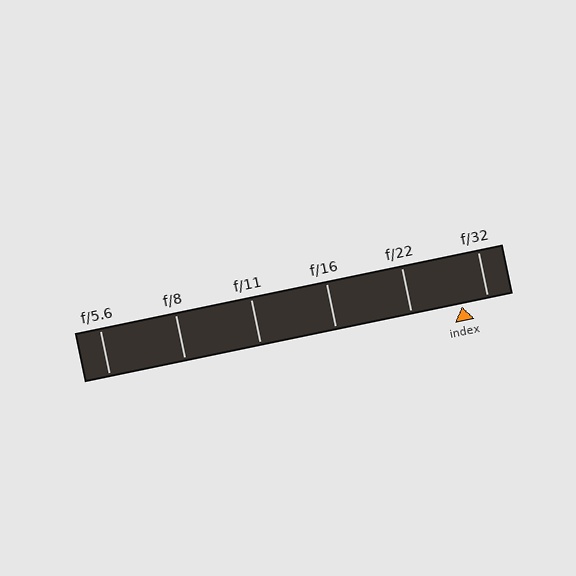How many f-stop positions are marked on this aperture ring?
There are 6 f-stop positions marked.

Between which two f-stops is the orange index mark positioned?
The index mark is between f/22 and f/32.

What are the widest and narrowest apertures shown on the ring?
The widest aperture shown is f/5.6 and the narrowest is f/32.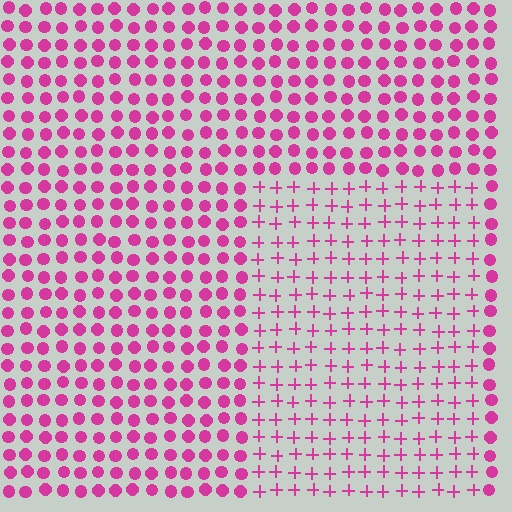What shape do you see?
I see a rectangle.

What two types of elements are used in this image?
The image uses plus signs inside the rectangle region and circles outside it.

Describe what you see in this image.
The image is filled with small magenta elements arranged in a uniform grid. A rectangle-shaped region contains plus signs, while the surrounding area contains circles. The boundary is defined purely by the change in element shape.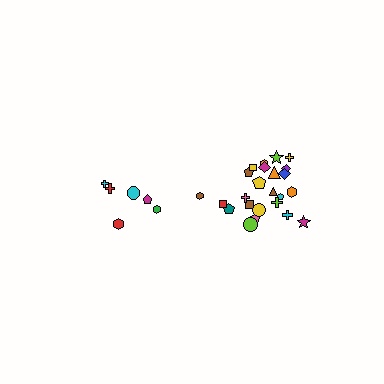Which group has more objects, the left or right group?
The right group.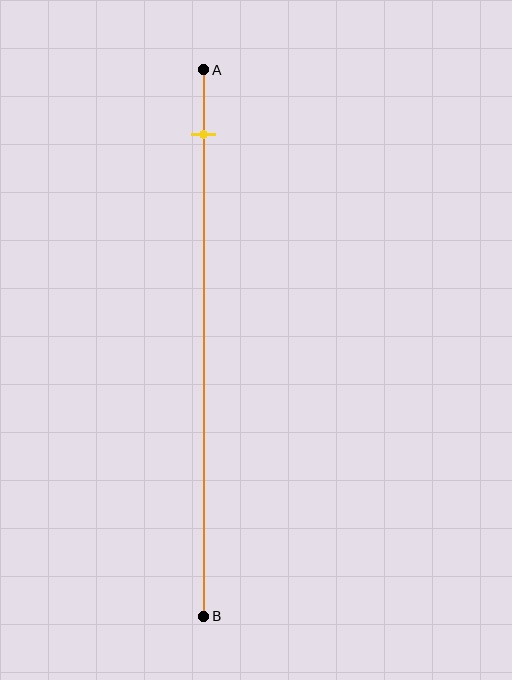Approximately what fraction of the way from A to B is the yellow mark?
The yellow mark is approximately 10% of the way from A to B.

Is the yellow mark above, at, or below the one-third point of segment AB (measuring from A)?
The yellow mark is above the one-third point of segment AB.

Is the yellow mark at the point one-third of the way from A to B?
No, the mark is at about 10% from A, not at the 33% one-third point.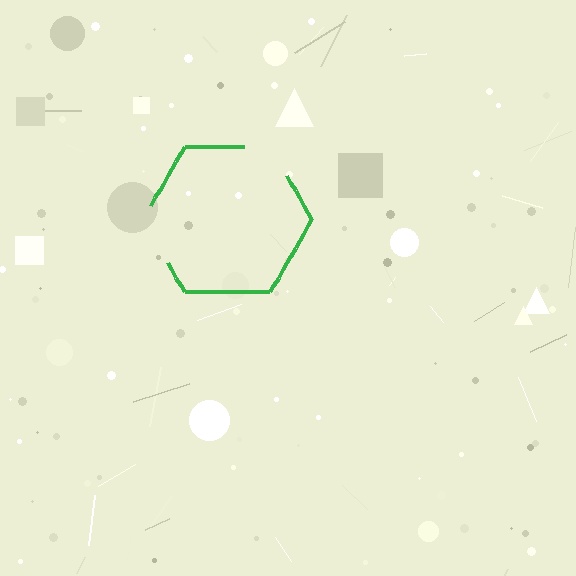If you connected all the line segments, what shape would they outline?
They would outline a hexagon.